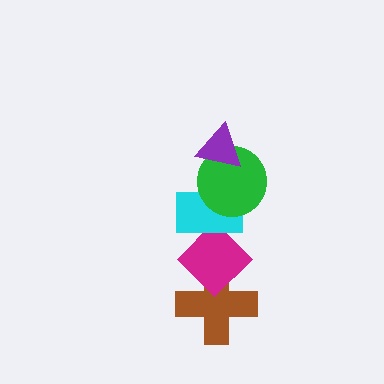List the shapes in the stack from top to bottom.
From top to bottom: the purple triangle, the green circle, the cyan rectangle, the magenta diamond, the brown cross.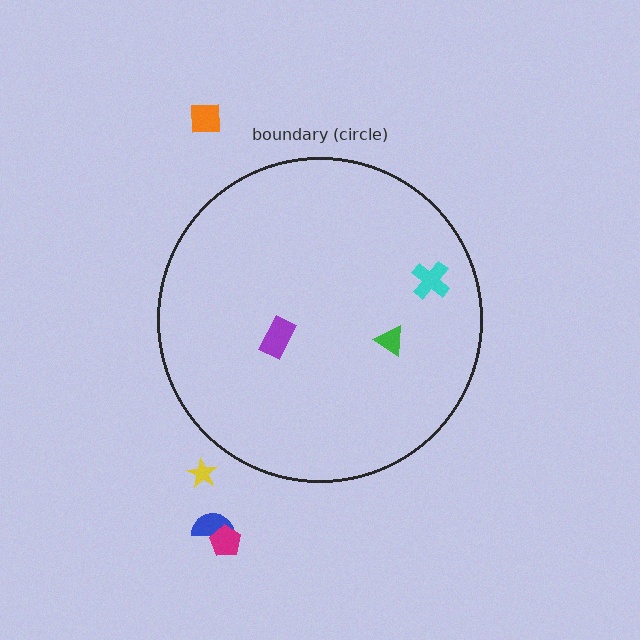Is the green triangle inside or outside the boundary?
Inside.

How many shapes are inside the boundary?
3 inside, 4 outside.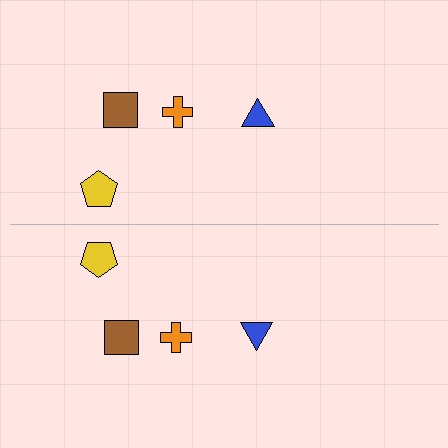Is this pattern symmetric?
Yes, this pattern has bilateral (reflection) symmetry.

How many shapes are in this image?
There are 8 shapes in this image.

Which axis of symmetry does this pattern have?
The pattern has a horizontal axis of symmetry running through the center of the image.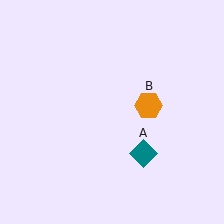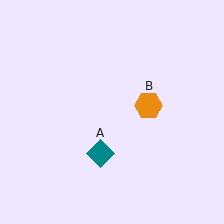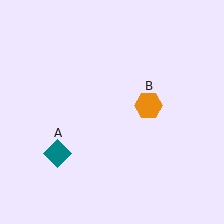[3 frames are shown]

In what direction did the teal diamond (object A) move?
The teal diamond (object A) moved left.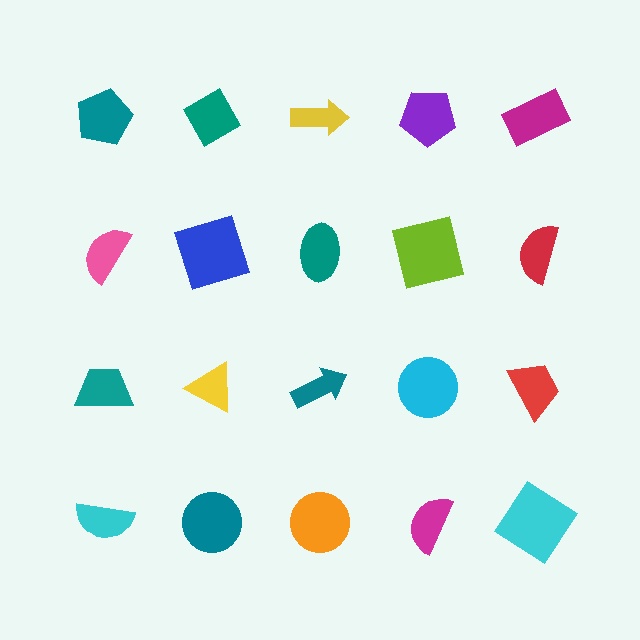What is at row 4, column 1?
A cyan semicircle.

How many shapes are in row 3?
5 shapes.